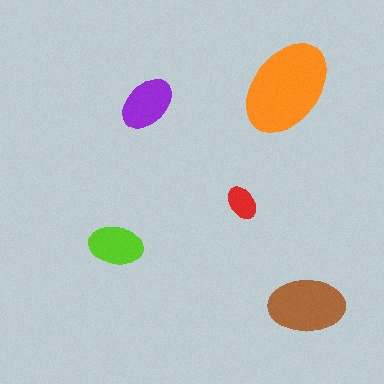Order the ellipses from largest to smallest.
the orange one, the brown one, the purple one, the lime one, the red one.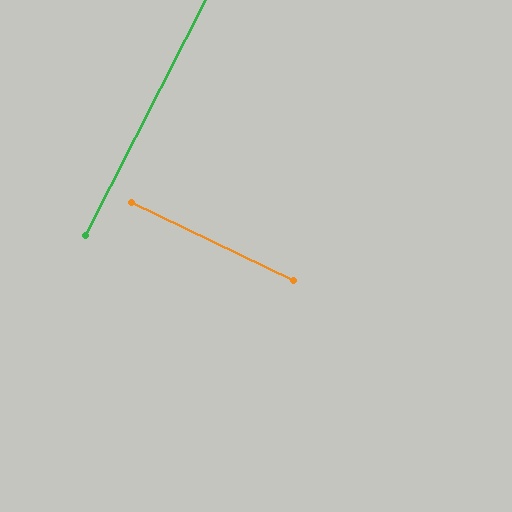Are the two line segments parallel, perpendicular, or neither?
Perpendicular — they meet at approximately 89°.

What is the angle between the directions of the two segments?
Approximately 89 degrees.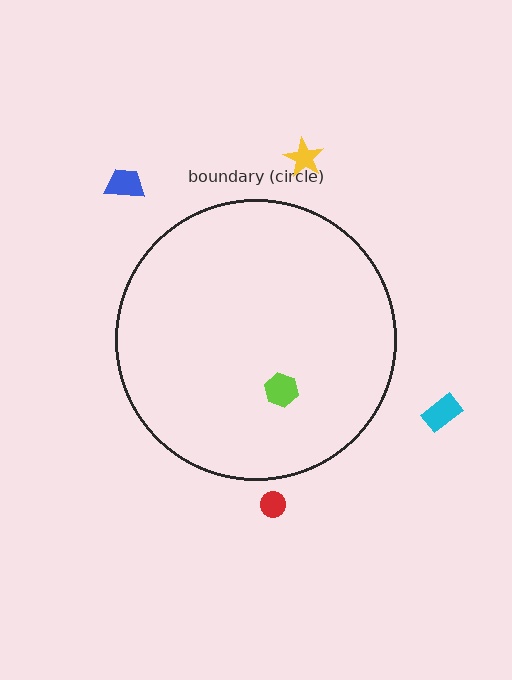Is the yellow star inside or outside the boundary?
Outside.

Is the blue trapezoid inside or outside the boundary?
Outside.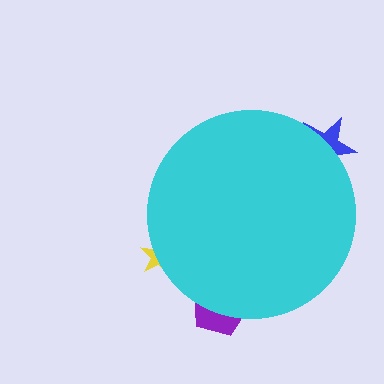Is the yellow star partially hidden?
Yes, the yellow star is partially hidden behind the cyan circle.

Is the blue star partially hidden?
Yes, the blue star is partially hidden behind the cyan circle.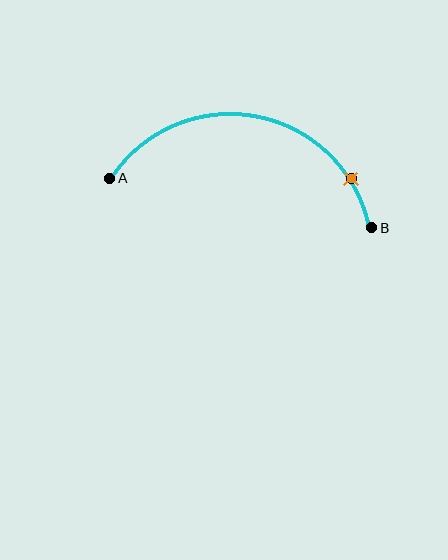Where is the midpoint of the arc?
The arc midpoint is the point on the curve farthest from the straight line joining A and B. It sits above that line.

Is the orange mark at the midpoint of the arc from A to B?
No. The orange mark lies on the arc but is closer to endpoint B. The arc midpoint would be at the point on the curve equidistant along the arc from both A and B.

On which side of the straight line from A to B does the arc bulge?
The arc bulges above the straight line connecting A and B.